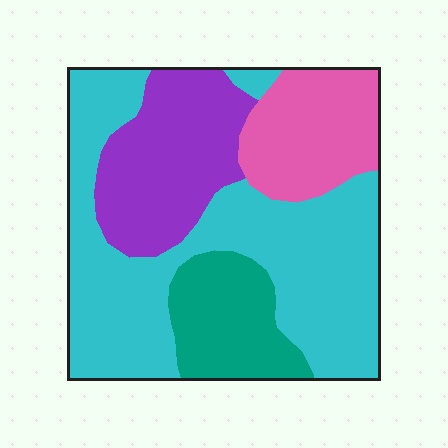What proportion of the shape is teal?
Teal takes up about one eighth (1/8) of the shape.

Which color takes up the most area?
Cyan, at roughly 50%.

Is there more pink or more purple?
Purple.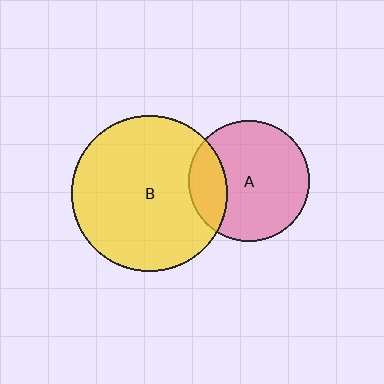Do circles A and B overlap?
Yes.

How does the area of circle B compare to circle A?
Approximately 1.7 times.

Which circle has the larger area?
Circle B (yellow).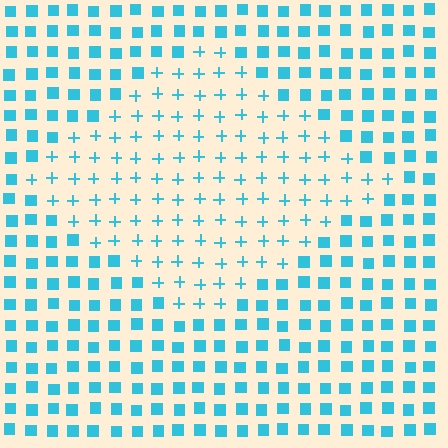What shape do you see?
I see a diamond.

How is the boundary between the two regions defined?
The boundary is defined by a change in element shape: plus signs inside vs. squares outside. All elements share the same color and spacing.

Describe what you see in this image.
The image is filled with small cyan elements arranged in a uniform grid. A diamond-shaped region contains plus signs, while the surrounding area contains squares. The boundary is defined purely by the change in element shape.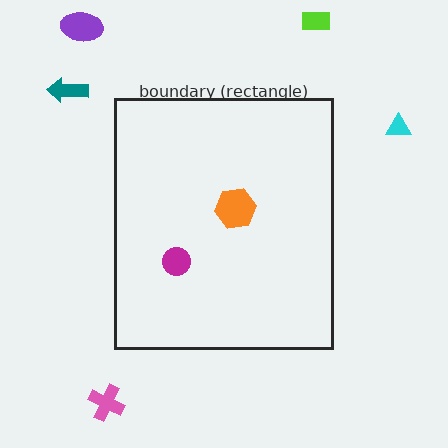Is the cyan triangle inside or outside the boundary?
Outside.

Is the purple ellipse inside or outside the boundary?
Outside.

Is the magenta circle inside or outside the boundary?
Inside.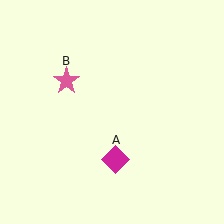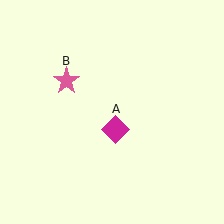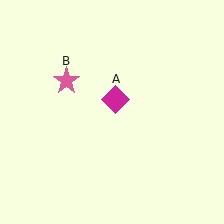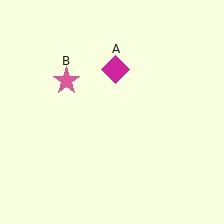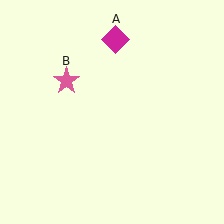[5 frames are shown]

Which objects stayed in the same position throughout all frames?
Pink star (object B) remained stationary.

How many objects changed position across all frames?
1 object changed position: magenta diamond (object A).